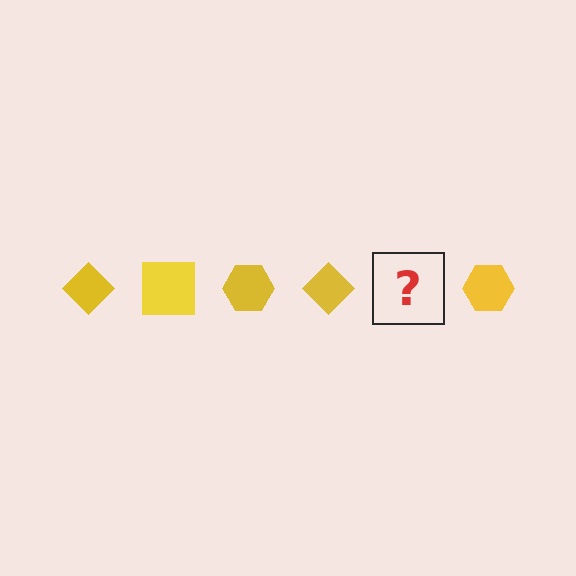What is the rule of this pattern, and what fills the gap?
The rule is that the pattern cycles through diamond, square, hexagon shapes in yellow. The gap should be filled with a yellow square.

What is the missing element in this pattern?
The missing element is a yellow square.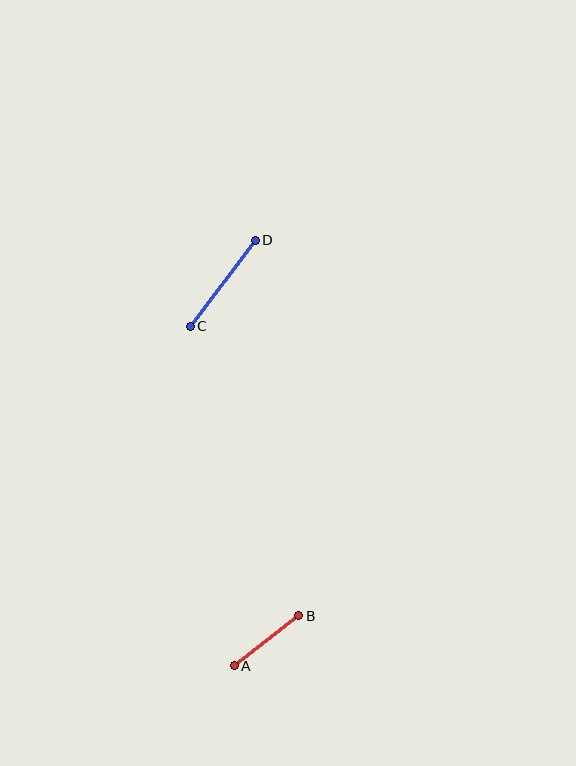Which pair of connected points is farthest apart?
Points C and D are farthest apart.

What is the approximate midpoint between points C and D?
The midpoint is at approximately (223, 283) pixels.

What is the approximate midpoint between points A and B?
The midpoint is at approximately (266, 641) pixels.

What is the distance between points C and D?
The distance is approximately 108 pixels.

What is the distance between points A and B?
The distance is approximately 81 pixels.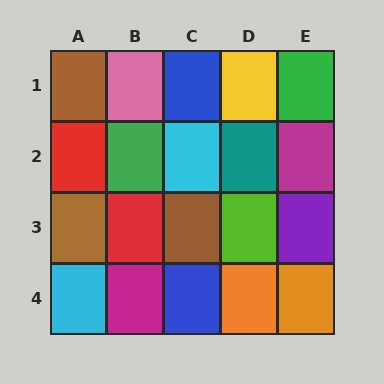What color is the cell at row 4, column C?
Blue.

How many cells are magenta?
2 cells are magenta.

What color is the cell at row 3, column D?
Lime.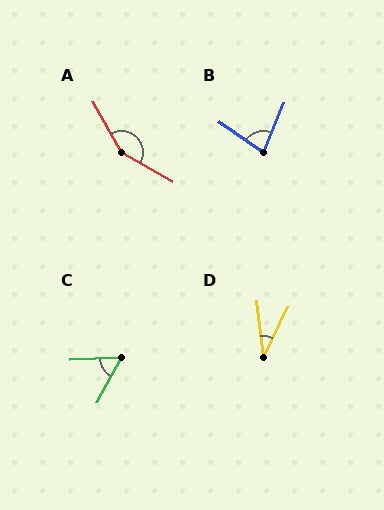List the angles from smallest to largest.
D (33°), C (58°), B (77°), A (149°).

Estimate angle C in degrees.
Approximately 58 degrees.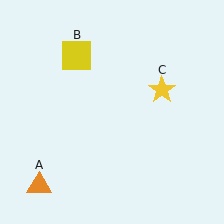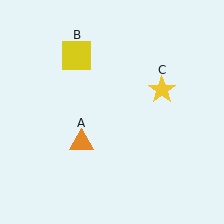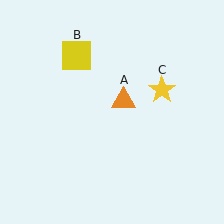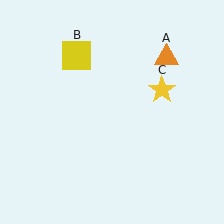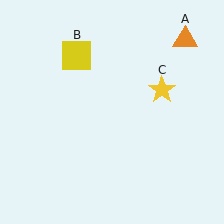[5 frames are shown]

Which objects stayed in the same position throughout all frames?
Yellow square (object B) and yellow star (object C) remained stationary.